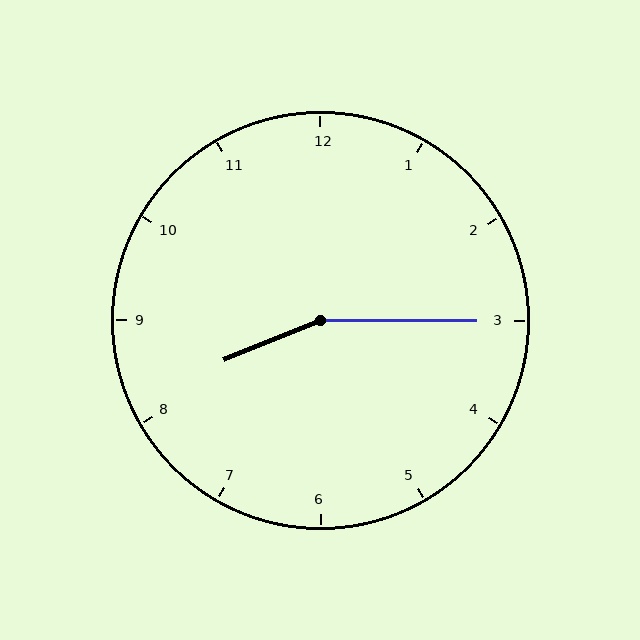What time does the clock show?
8:15.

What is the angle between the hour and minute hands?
Approximately 158 degrees.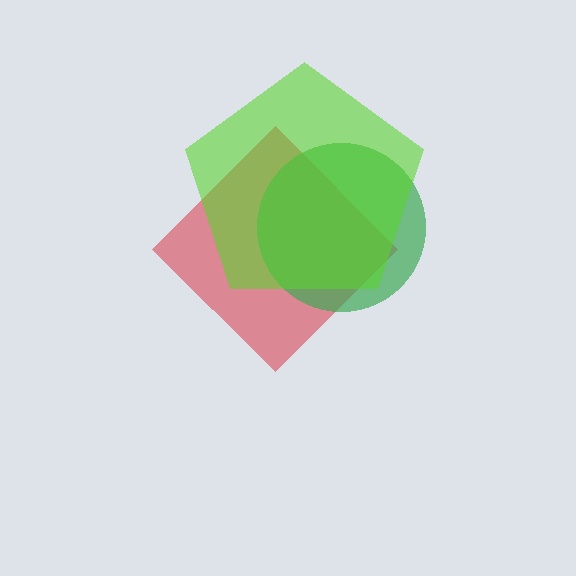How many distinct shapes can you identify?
There are 3 distinct shapes: a red diamond, a green circle, a lime pentagon.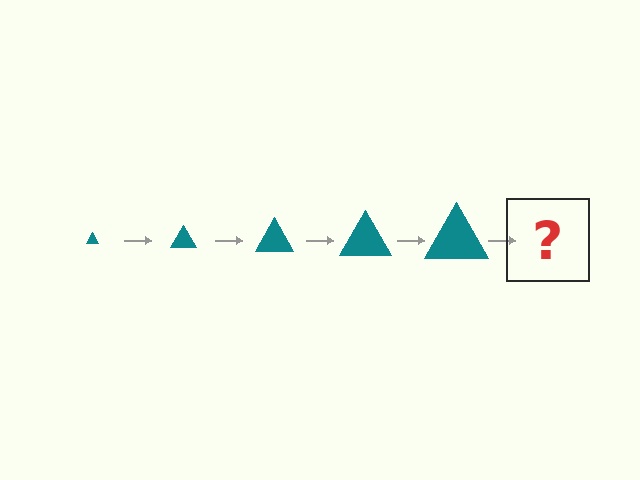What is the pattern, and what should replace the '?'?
The pattern is that the triangle gets progressively larger each step. The '?' should be a teal triangle, larger than the previous one.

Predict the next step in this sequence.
The next step is a teal triangle, larger than the previous one.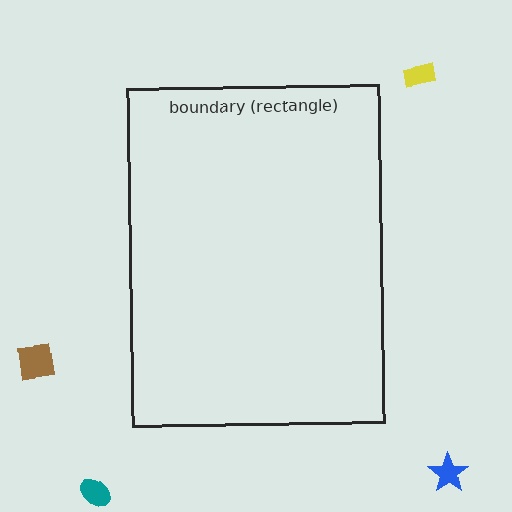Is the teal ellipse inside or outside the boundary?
Outside.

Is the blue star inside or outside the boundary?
Outside.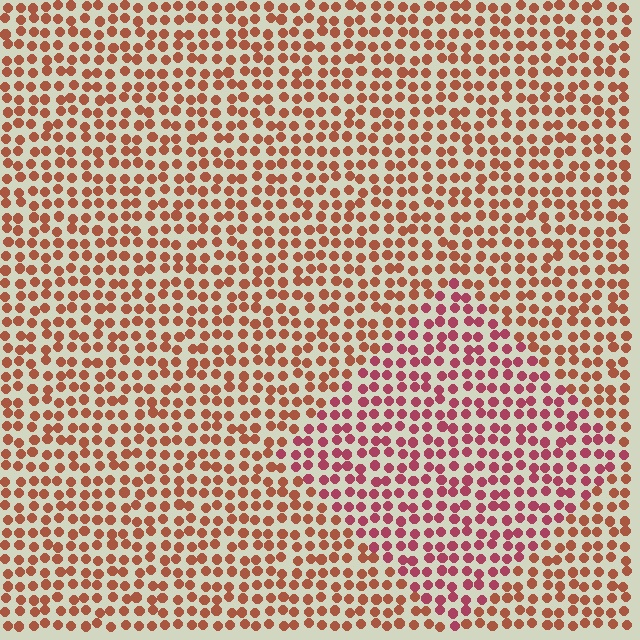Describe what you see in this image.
The image is filled with small brown elements in a uniform arrangement. A diamond-shaped region is visible where the elements are tinted to a slightly different hue, forming a subtle color boundary.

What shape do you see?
I see a diamond.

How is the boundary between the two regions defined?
The boundary is defined purely by a slight shift in hue (about 31 degrees). Spacing, size, and orientation are identical on both sides.